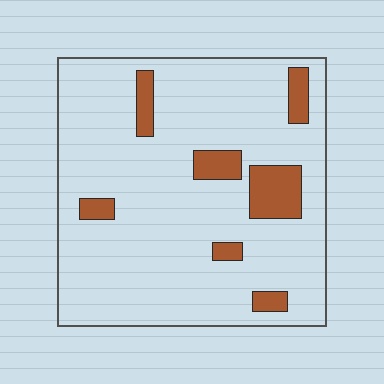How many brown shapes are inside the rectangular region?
7.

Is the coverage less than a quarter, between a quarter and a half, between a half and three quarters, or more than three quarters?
Less than a quarter.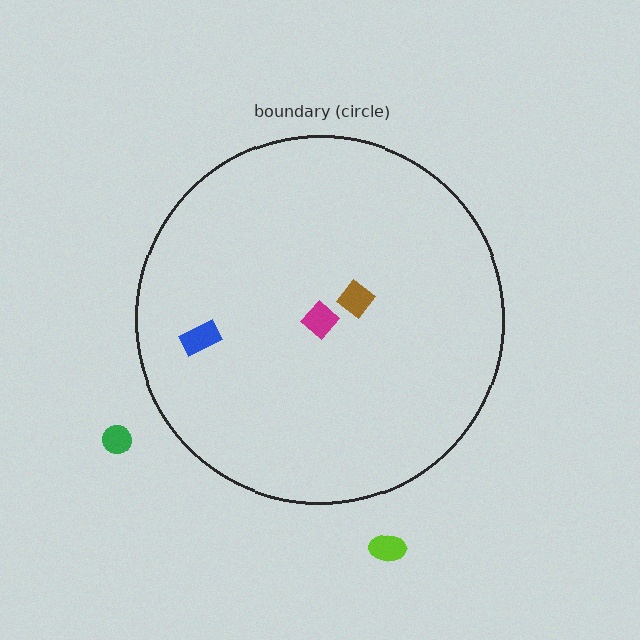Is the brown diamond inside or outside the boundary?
Inside.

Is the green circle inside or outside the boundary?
Outside.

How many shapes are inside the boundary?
3 inside, 2 outside.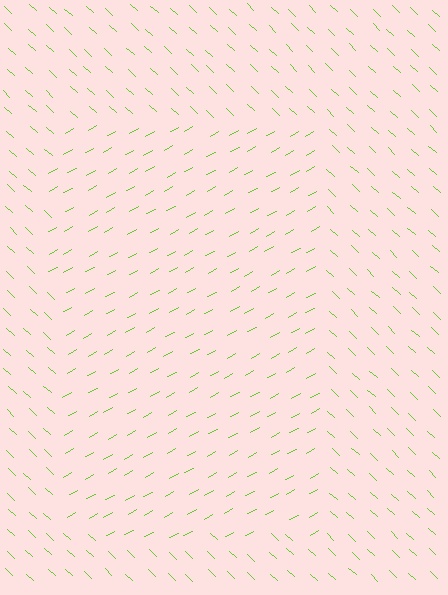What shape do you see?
I see a rectangle.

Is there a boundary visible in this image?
Yes, there is a texture boundary formed by a change in line orientation.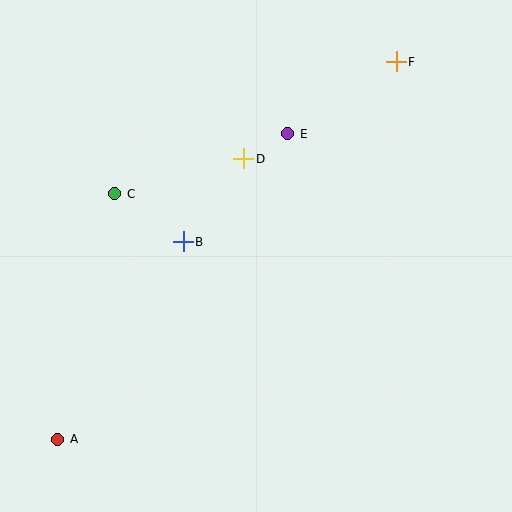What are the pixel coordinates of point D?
Point D is at (244, 159).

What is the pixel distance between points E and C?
The distance between E and C is 183 pixels.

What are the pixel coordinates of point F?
Point F is at (396, 62).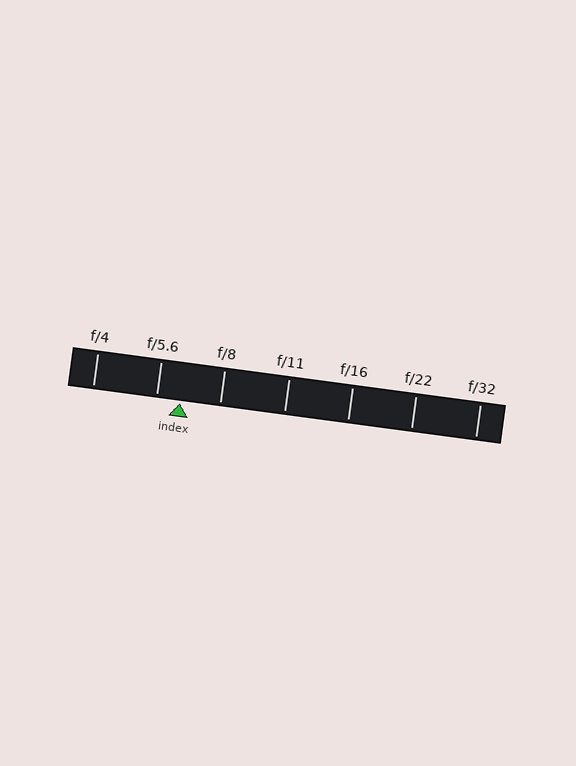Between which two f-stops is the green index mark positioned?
The index mark is between f/5.6 and f/8.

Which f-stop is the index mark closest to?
The index mark is closest to f/5.6.